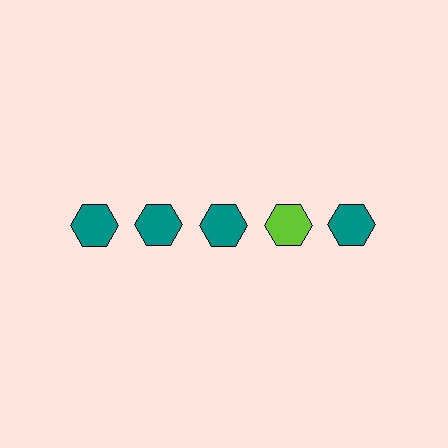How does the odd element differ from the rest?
It has a different color: lime instead of teal.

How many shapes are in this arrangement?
There are 5 shapes arranged in a grid pattern.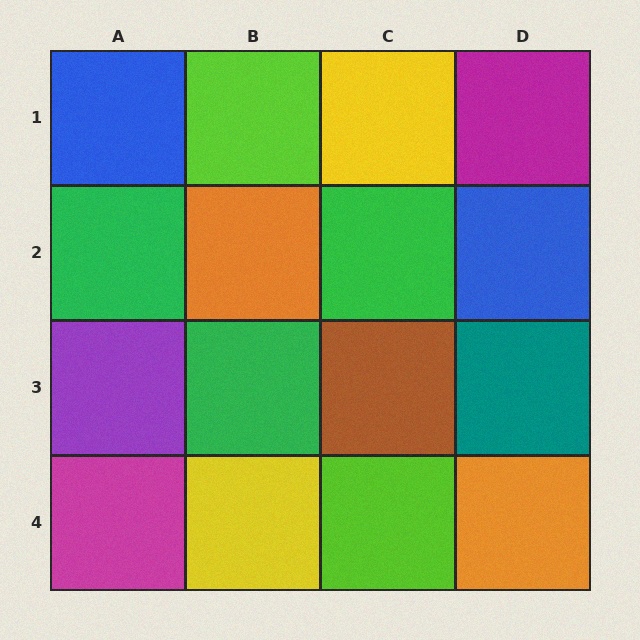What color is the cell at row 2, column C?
Green.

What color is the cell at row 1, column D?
Magenta.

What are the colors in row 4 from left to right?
Magenta, yellow, lime, orange.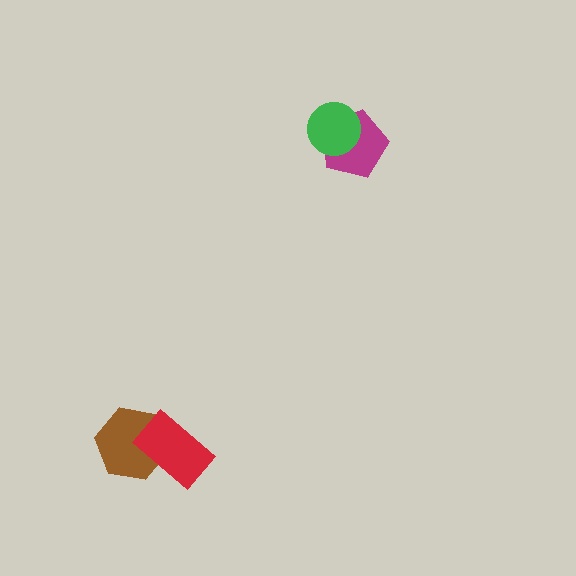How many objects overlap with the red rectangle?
1 object overlaps with the red rectangle.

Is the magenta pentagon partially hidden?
Yes, it is partially covered by another shape.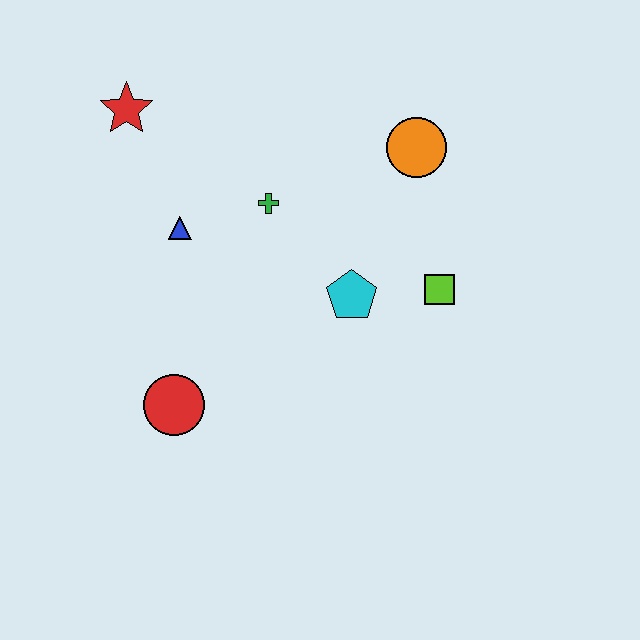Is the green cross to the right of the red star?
Yes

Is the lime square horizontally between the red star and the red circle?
No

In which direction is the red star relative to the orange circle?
The red star is to the left of the orange circle.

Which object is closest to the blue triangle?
The green cross is closest to the blue triangle.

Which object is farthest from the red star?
The lime square is farthest from the red star.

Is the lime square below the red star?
Yes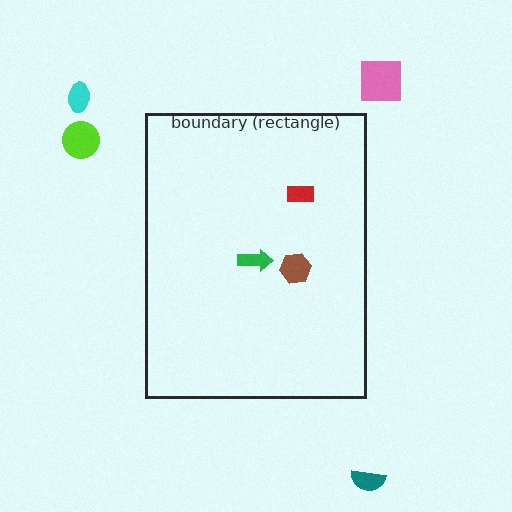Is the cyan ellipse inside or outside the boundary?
Outside.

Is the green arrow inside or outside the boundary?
Inside.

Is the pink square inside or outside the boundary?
Outside.